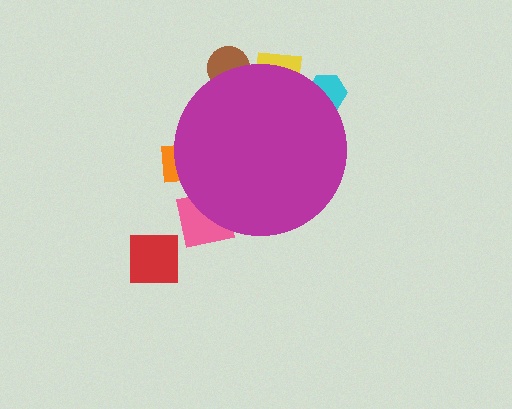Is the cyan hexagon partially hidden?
Yes, the cyan hexagon is partially hidden behind the magenta circle.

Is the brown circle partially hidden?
Yes, the brown circle is partially hidden behind the magenta circle.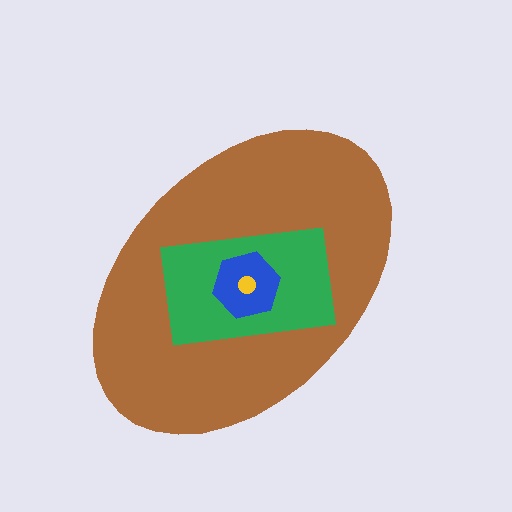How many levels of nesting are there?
4.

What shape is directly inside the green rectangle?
The blue hexagon.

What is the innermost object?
The yellow circle.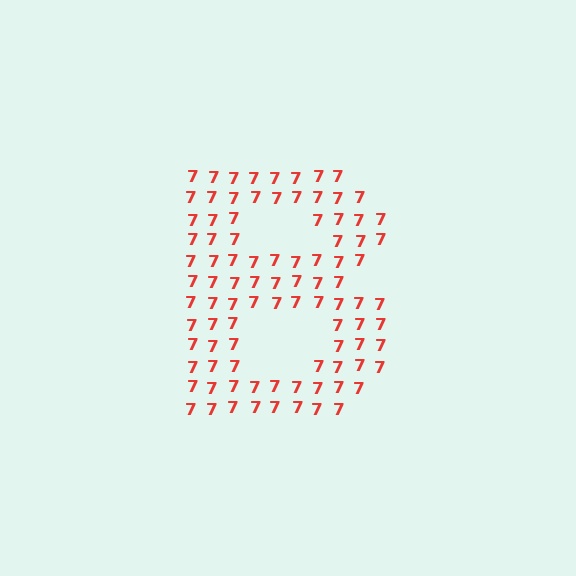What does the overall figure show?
The overall figure shows the letter B.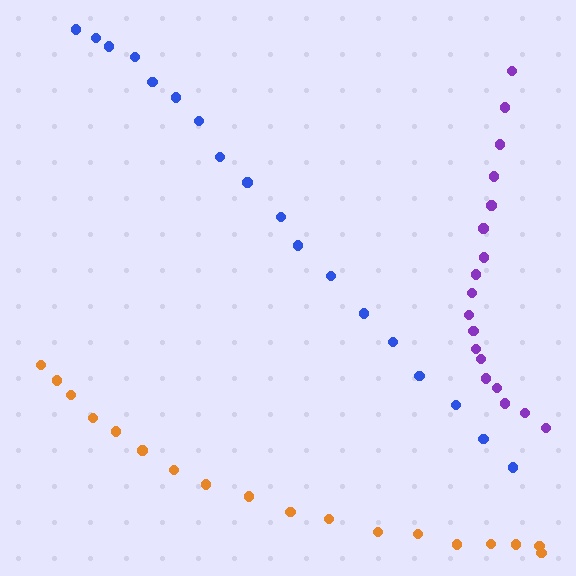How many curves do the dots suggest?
There are 3 distinct paths.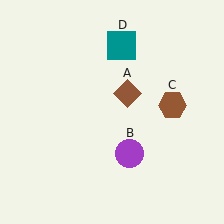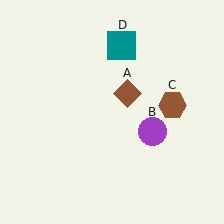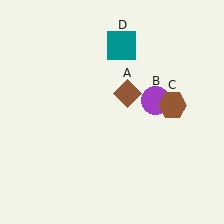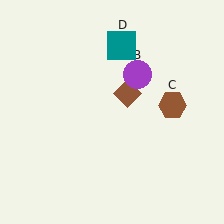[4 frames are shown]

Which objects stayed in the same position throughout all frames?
Brown diamond (object A) and brown hexagon (object C) and teal square (object D) remained stationary.